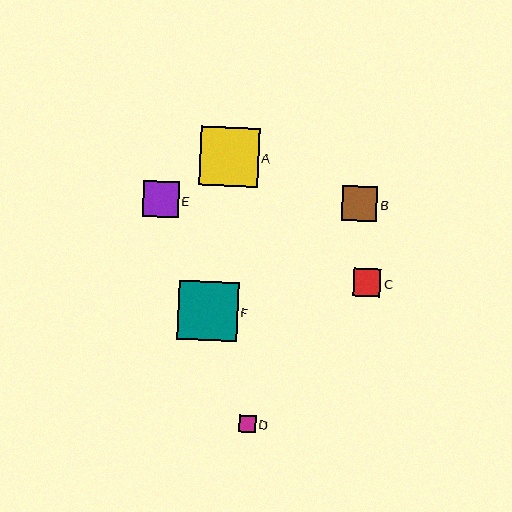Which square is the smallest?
Square D is the smallest with a size of approximately 17 pixels.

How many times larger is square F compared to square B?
Square F is approximately 1.7 times the size of square B.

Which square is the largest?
Square F is the largest with a size of approximately 60 pixels.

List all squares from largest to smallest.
From largest to smallest: F, A, E, B, C, D.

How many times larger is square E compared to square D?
Square E is approximately 2.1 times the size of square D.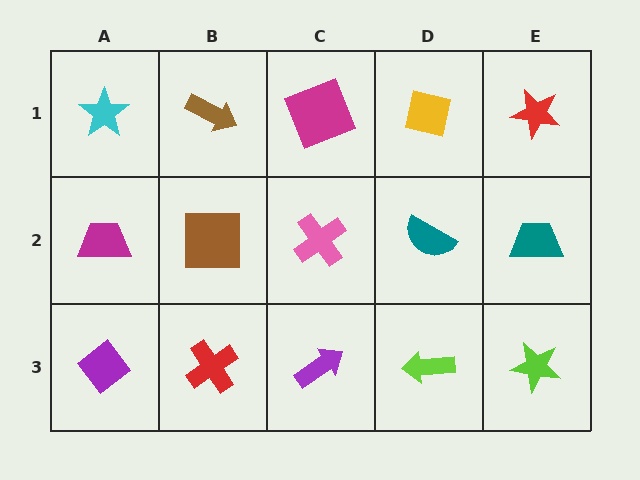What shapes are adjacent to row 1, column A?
A magenta trapezoid (row 2, column A), a brown arrow (row 1, column B).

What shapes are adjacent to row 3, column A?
A magenta trapezoid (row 2, column A), a red cross (row 3, column B).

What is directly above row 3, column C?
A pink cross.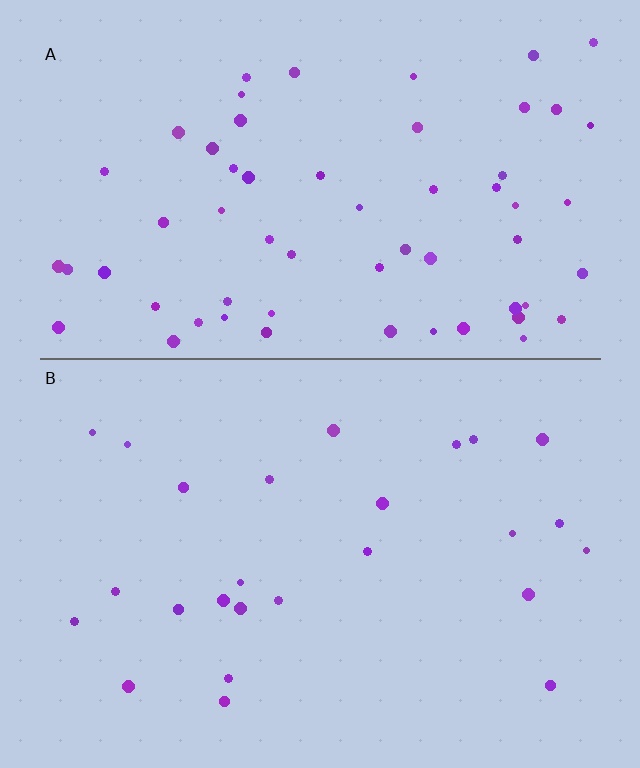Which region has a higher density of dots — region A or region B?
A (the top).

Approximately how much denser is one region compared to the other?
Approximately 2.4× — region A over region B.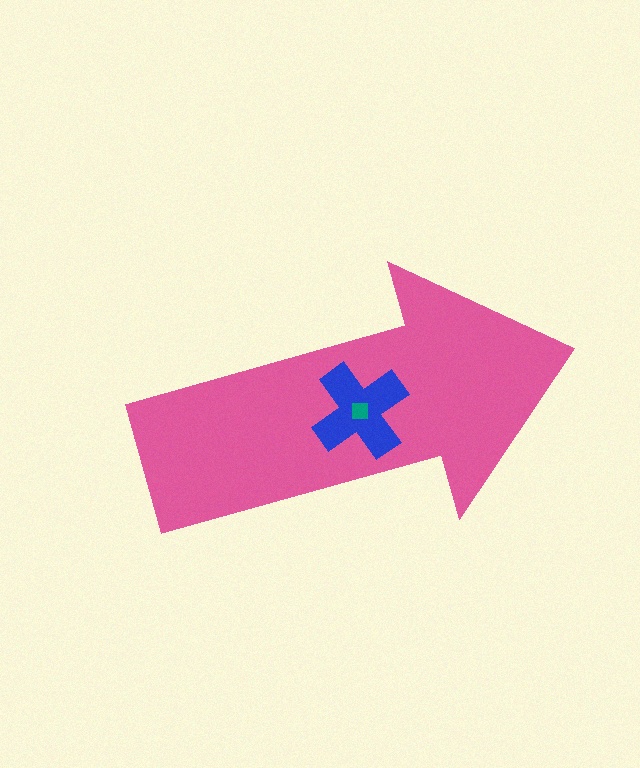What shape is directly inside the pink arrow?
The blue cross.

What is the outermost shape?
The pink arrow.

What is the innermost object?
The teal square.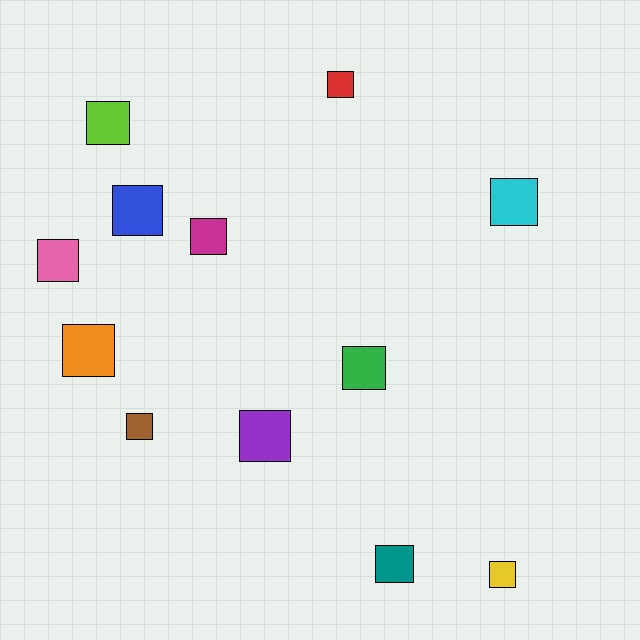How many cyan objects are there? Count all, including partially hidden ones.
There is 1 cyan object.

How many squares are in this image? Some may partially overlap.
There are 12 squares.